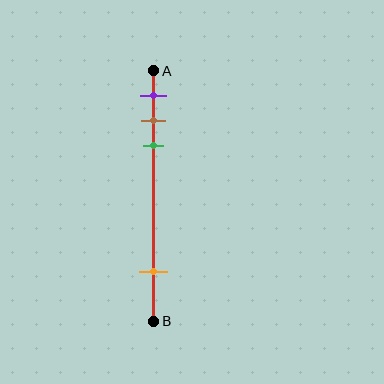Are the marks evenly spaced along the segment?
No, the marks are not evenly spaced.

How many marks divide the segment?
There are 4 marks dividing the segment.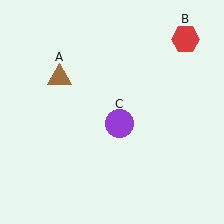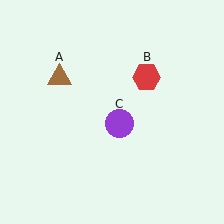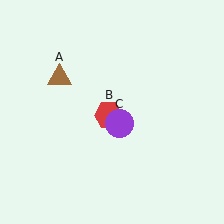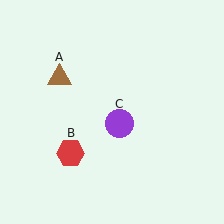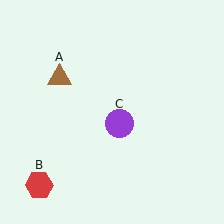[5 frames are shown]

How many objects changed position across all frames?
1 object changed position: red hexagon (object B).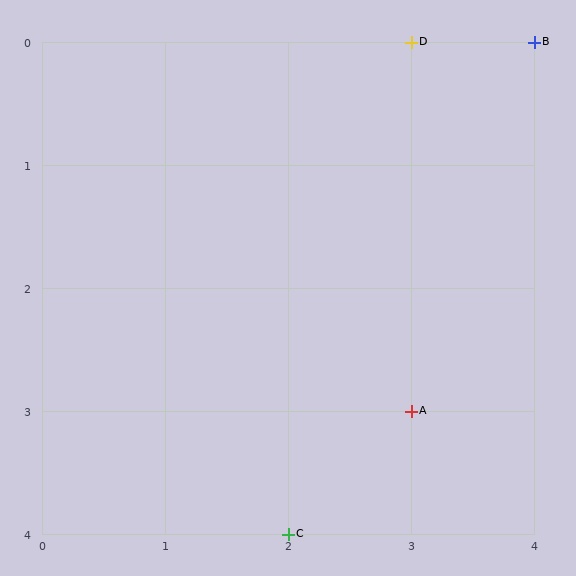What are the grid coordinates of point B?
Point B is at grid coordinates (4, 0).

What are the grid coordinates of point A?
Point A is at grid coordinates (3, 3).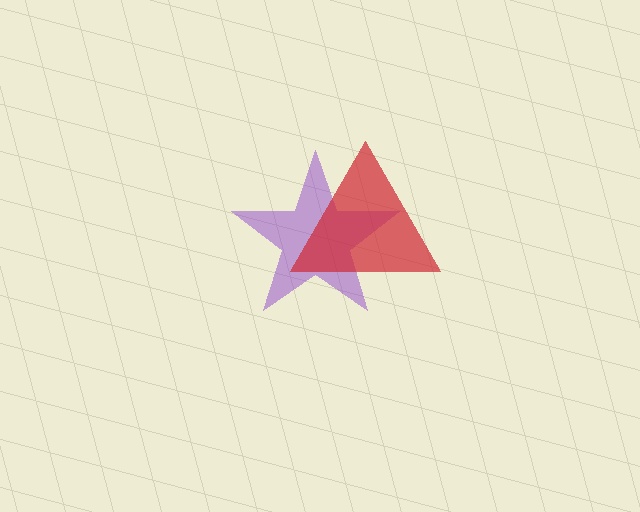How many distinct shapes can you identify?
There are 2 distinct shapes: a purple star, a red triangle.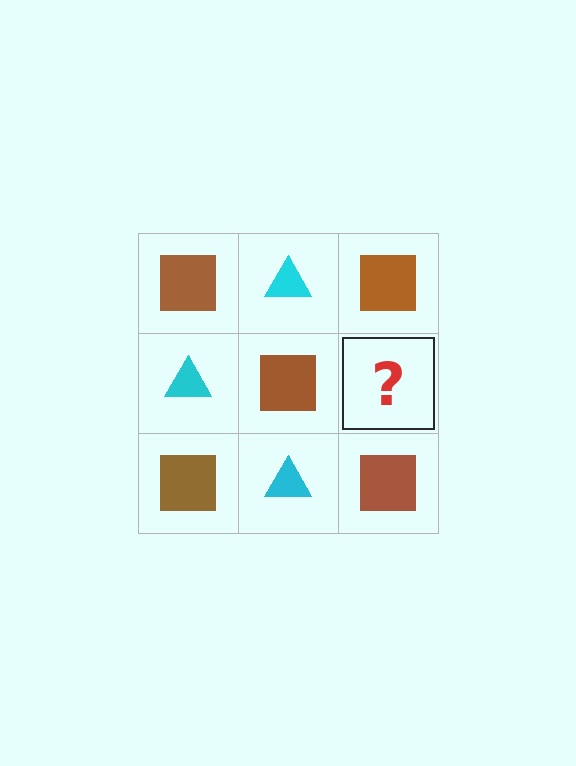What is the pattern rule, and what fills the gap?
The rule is that it alternates brown square and cyan triangle in a checkerboard pattern. The gap should be filled with a cyan triangle.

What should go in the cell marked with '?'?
The missing cell should contain a cyan triangle.